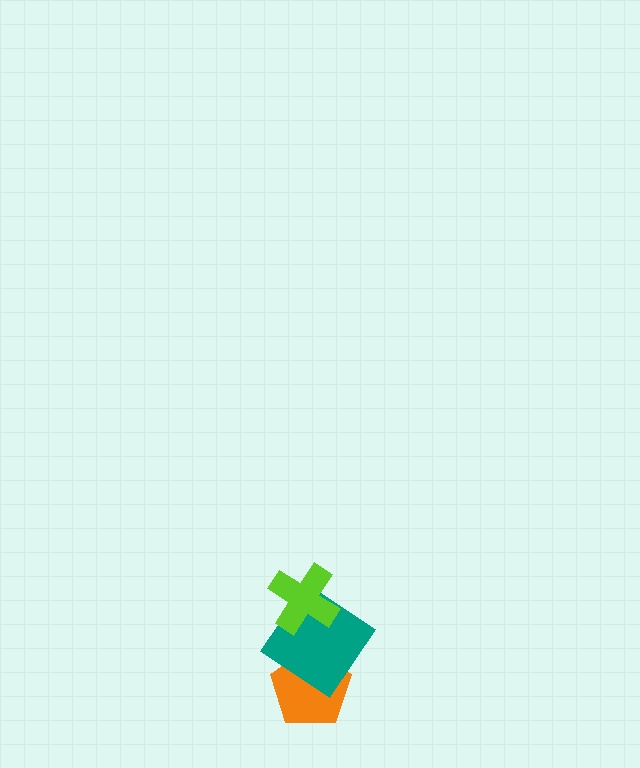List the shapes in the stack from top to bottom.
From top to bottom: the lime cross, the teal diamond, the orange pentagon.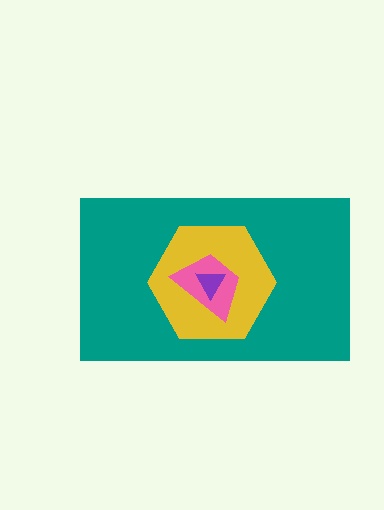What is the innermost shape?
The purple triangle.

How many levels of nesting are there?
4.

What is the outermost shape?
The teal rectangle.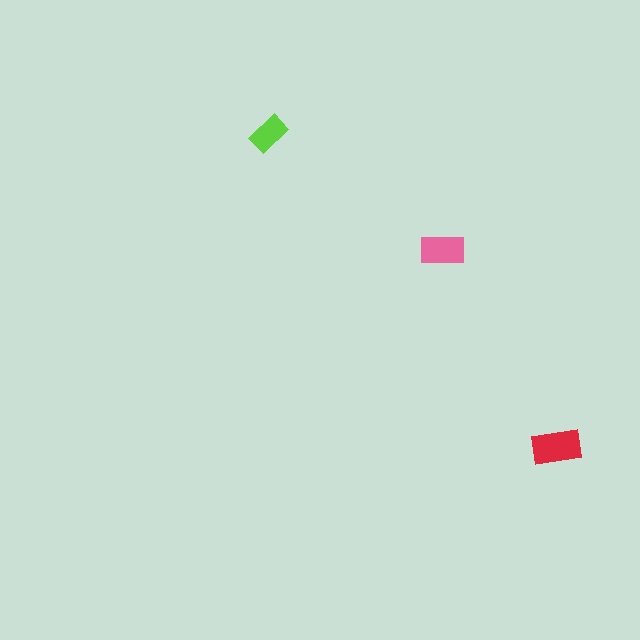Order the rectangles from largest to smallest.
the red one, the pink one, the lime one.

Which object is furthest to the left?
The lime rectangle is leftmost.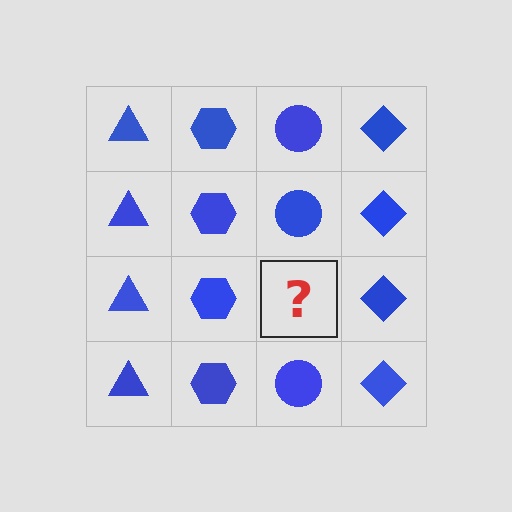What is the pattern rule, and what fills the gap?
The rule is that each column has a consistent shape. The gap should be filled with a blue circle.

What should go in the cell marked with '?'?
The missing cell should contain a blue circle.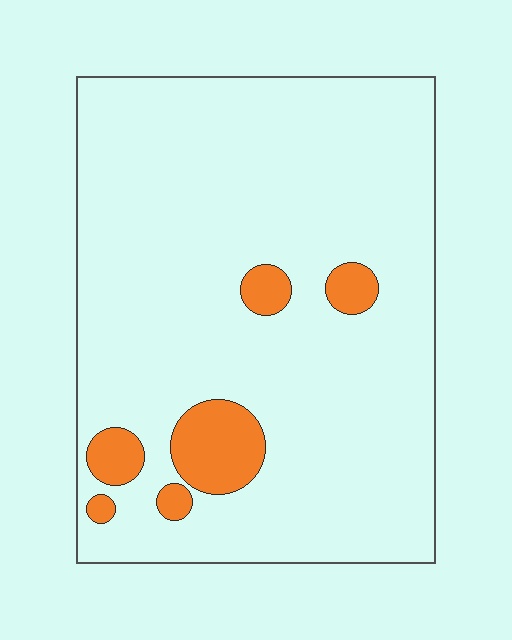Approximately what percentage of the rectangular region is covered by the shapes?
Approximately 10%.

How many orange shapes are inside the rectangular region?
6.